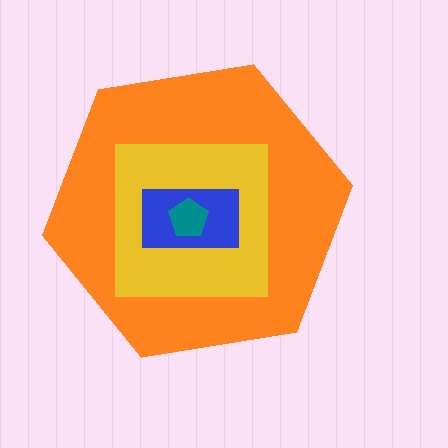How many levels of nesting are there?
4.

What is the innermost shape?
The teal pentagon.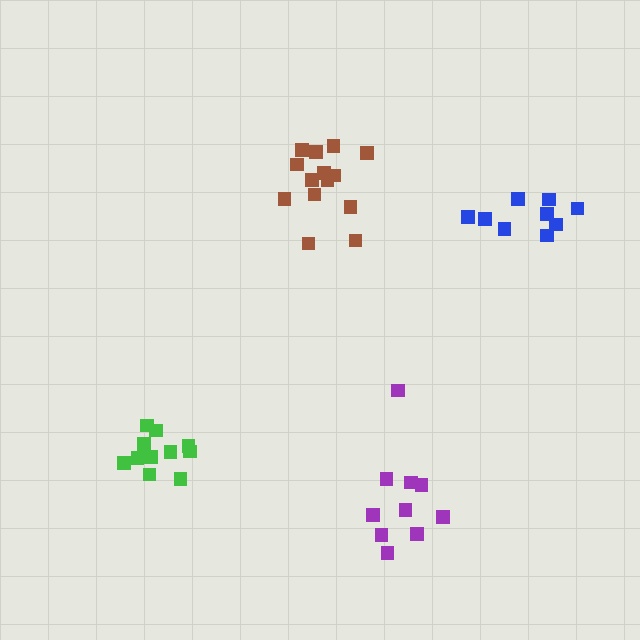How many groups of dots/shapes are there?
There are 4 groups.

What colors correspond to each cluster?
The clusters are colored: blue, green, purple, brown.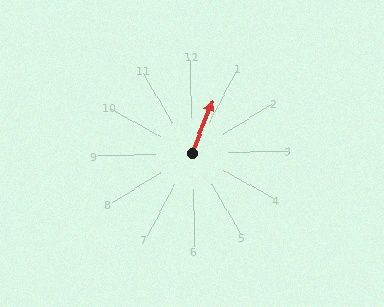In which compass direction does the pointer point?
Northeast.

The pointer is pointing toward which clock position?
Roughly 1 o'clock.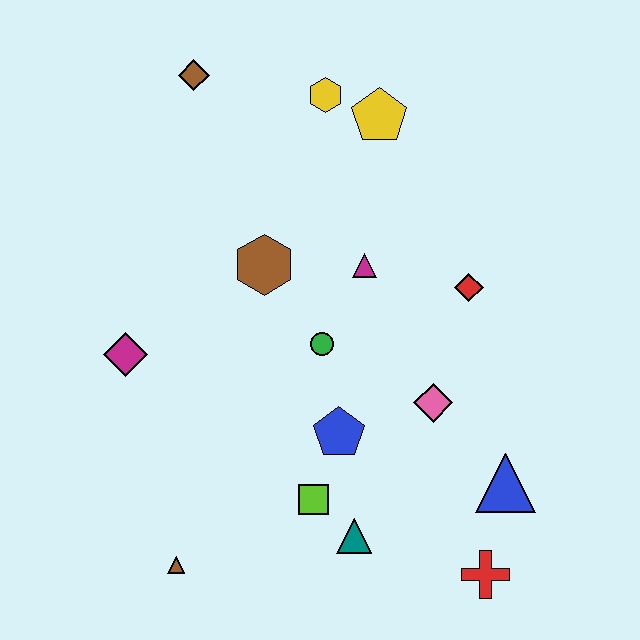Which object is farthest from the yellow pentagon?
The brown triangle is farthest from the yellow pentagon.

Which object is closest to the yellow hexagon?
The yellow pentagon is closest to the yellow hexagon.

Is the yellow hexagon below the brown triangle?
No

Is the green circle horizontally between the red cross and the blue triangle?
No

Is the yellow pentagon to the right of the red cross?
No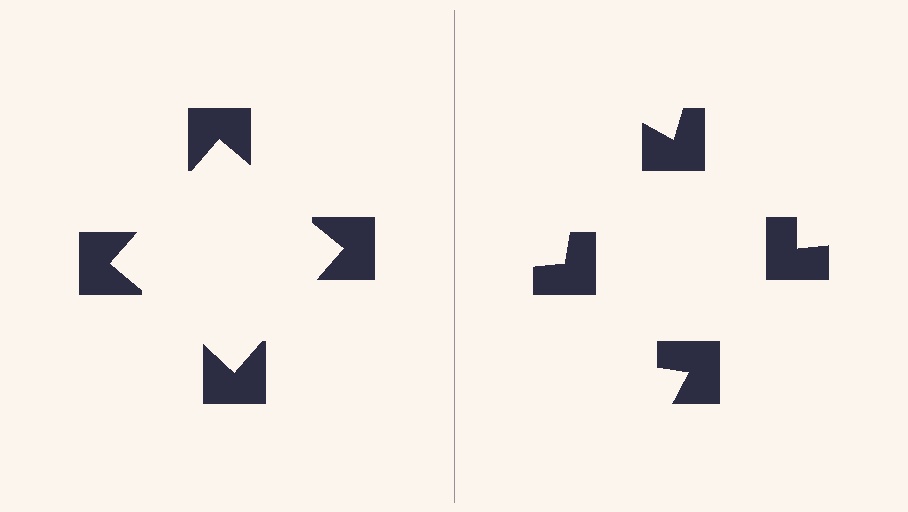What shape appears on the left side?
An illusory square.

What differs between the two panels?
The notched squares are positioned identically on both sides; only the wedge orientations differ. On the left they align to a square; on the right they are misaligned.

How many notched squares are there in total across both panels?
8 — 4 on each side.